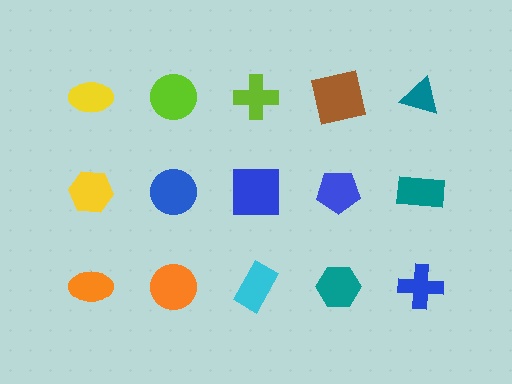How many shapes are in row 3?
5 shapes.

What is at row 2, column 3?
A blue square.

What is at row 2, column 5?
A teal rectangle.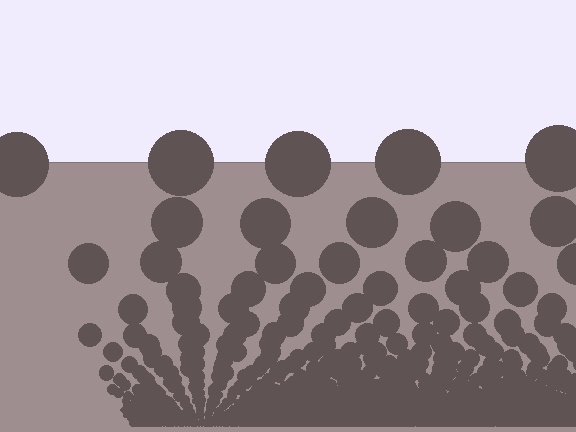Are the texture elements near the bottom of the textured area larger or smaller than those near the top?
Smaller. The gradient is inverted — elements near the bottom are smaller and denser.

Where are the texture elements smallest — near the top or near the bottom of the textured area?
Near the bottom.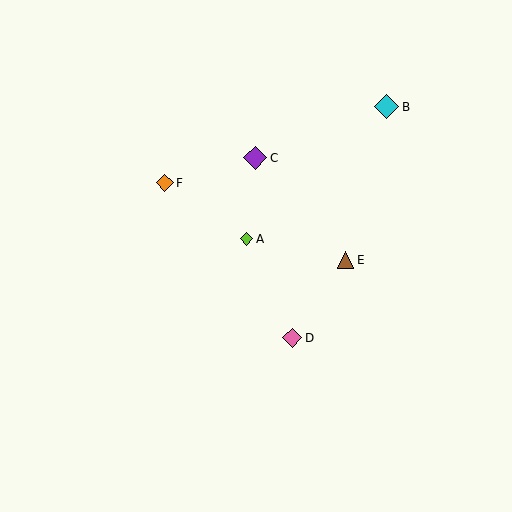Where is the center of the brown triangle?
The center of the brown triangle is at (346, 260).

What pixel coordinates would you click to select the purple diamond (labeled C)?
Click at (255, 158) to select the purple diamond C.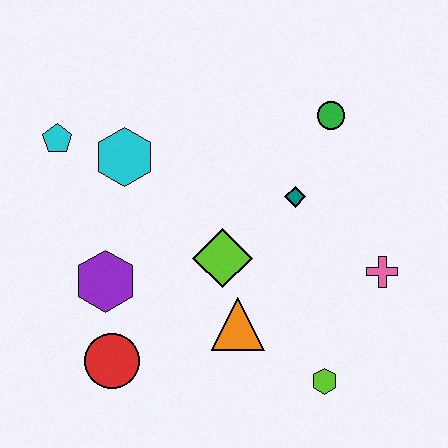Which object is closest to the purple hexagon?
The red circle is closest to the purple hexagon.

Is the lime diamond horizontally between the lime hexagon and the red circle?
Yes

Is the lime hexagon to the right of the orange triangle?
Yes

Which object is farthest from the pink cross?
The cyan pentagon is farthest from the pink cross.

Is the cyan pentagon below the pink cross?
No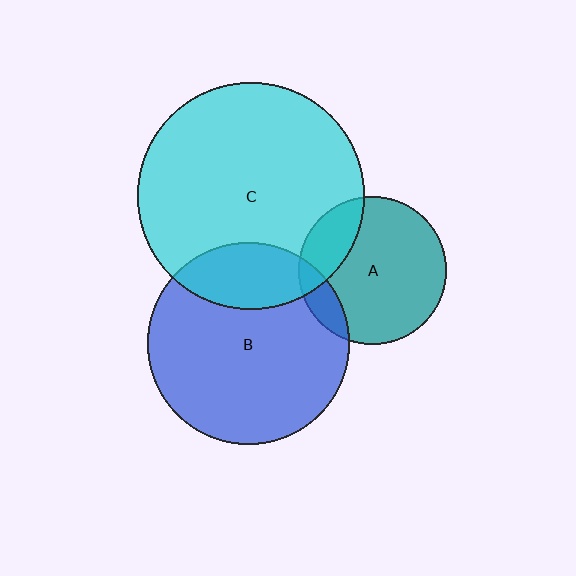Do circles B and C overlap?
Yes.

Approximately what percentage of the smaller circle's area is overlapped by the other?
Approximately 20%.